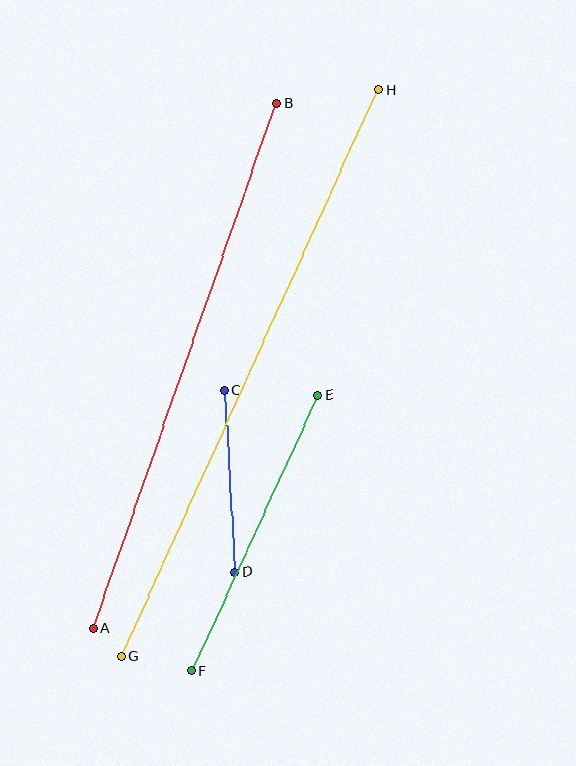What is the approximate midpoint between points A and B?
The midpoint is at approximately (185, 366) pixels.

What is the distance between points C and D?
The distance is approximately 182 pixels.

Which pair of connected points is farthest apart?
Points G and H are farthest apart.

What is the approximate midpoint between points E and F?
The midpoint is at approximately (255, 533) pixels.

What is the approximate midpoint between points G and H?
The midpoint is at approximately (250, 373) pixels.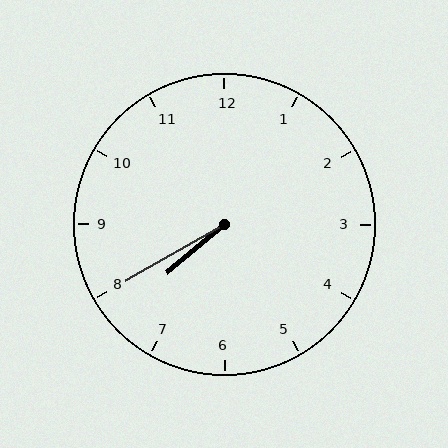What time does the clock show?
7:40.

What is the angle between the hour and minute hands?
Approximately 10 degrees.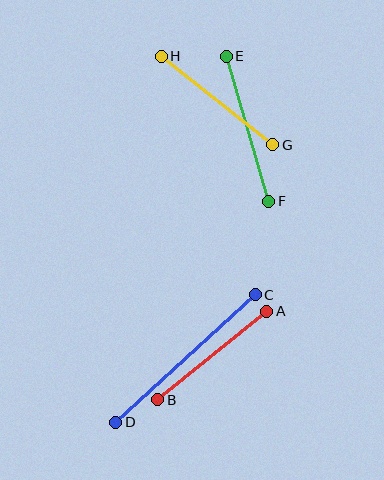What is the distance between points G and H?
The distance is approximately 142 pixels.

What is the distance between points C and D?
The distance is approximately 189 pixels.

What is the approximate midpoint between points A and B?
The midpoint is at approximately (212, 356) pixels.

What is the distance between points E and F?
The distance is approximately 151 pixels.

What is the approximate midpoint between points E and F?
The midpoint is at approximately (247, 129) pixels.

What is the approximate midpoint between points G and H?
The midpoint is at approximately (217, 101) pixels.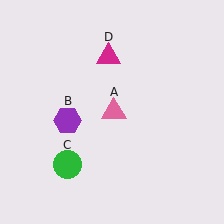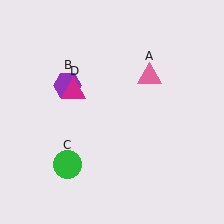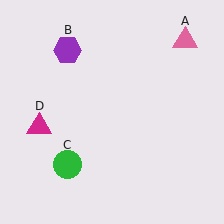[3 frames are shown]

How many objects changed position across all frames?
3 objects changed position: pink triangle (object A), purple hexagon (object B), magenta triangle (object D).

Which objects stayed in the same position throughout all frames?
Green circle (object C) remained stationary.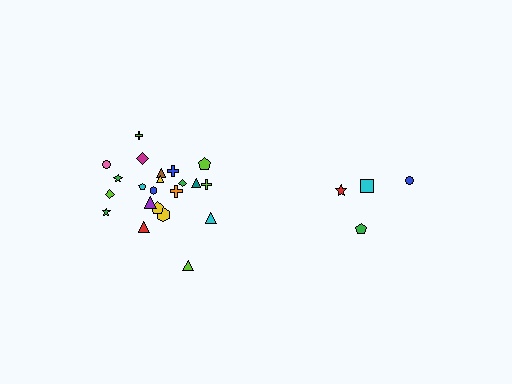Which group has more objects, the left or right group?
The left group.